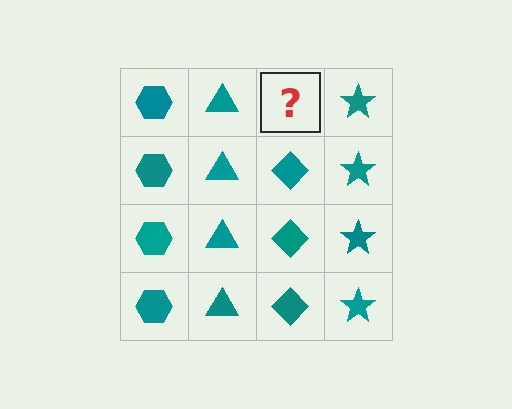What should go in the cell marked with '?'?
The missing cell should contain a teal diamond.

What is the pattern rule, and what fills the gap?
The rule is that each column has a consistent shape. The gap should be filled with a teal diamond.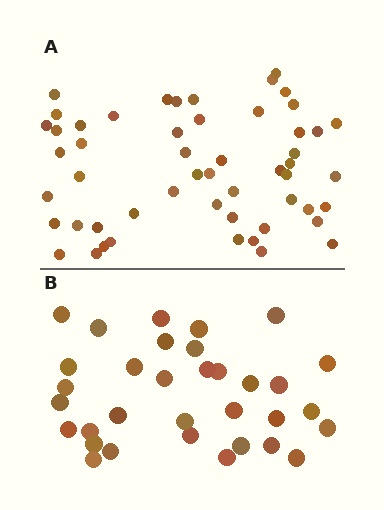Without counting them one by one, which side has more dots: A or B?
Region A (the top region) has more dots.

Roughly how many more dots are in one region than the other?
Region A has approximately 20 more dots than region B.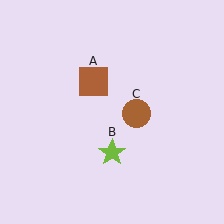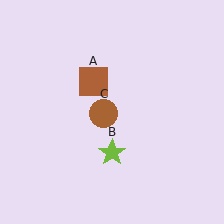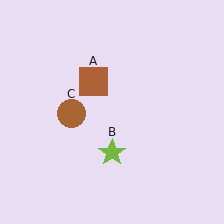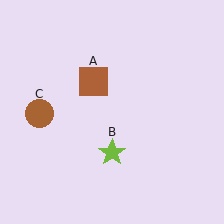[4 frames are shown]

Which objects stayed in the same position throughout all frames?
Brown square (object A) and lime star (object B) remained stationary.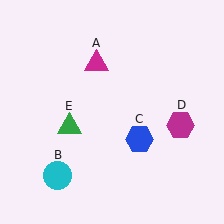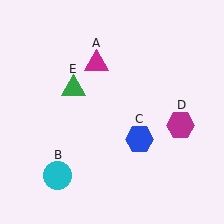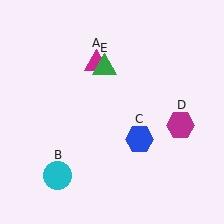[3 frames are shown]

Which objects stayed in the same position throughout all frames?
Magenta triangle (object A) and cyan circle (object B) and blue hexagon (object C) and magenta hexagon (object D) remained stationary.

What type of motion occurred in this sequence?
The green triangle (object E) rotated clockwise around the center of the scene.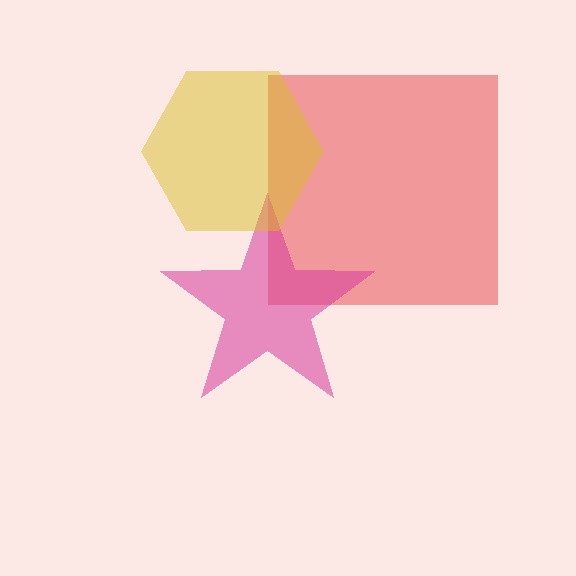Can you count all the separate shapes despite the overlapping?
Yes, there are 3 separate shapes.